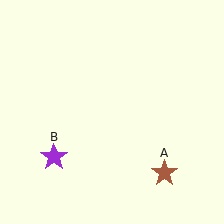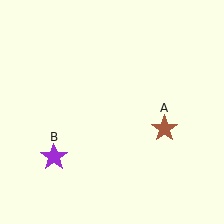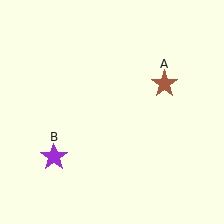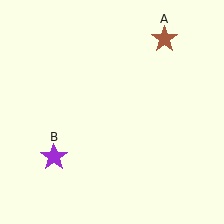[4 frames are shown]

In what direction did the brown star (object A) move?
The brown star (object A) moved up.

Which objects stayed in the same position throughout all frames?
Purple star (object B) remained stationary.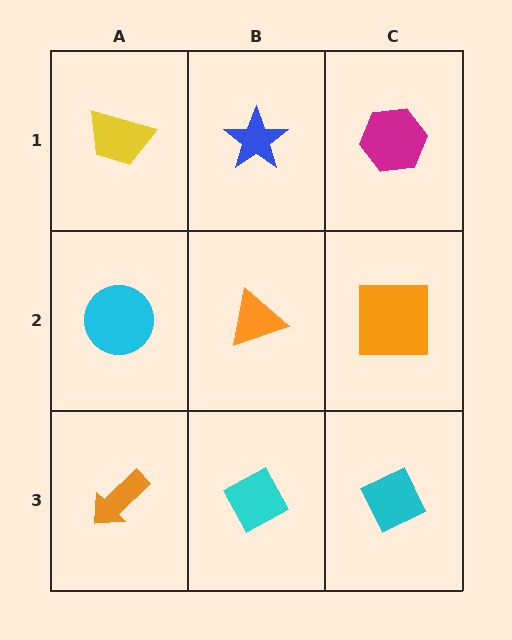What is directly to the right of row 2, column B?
An orange square.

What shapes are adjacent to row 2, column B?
A blue star (row 1, column B), a cyan diamond (row 3, column B), a cyan circle (row 2, column A), an orange square (row 2, column C).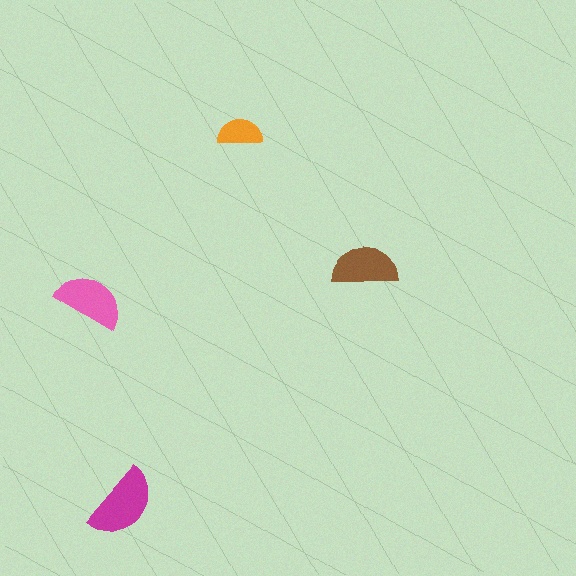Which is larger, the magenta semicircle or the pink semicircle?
The magenta one.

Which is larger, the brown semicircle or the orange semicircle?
The brown one.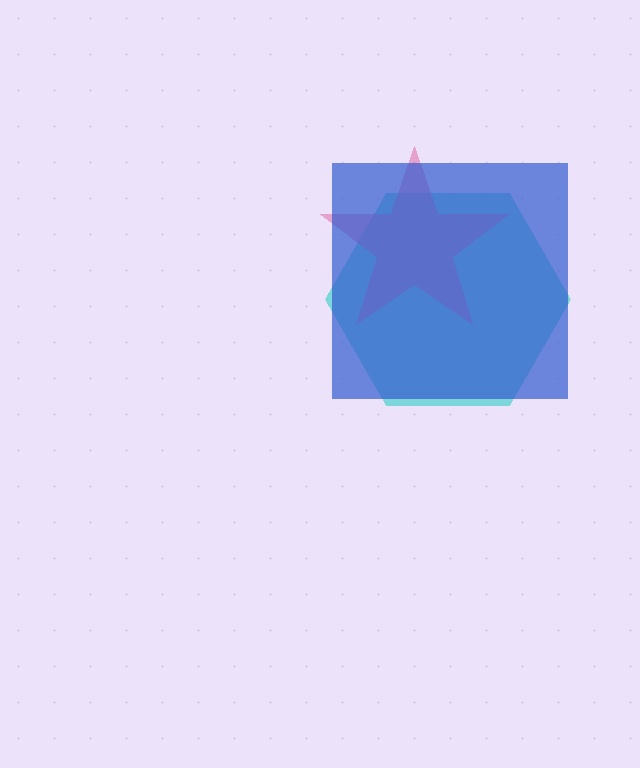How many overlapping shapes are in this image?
There are 3 overlapping shapes in the image.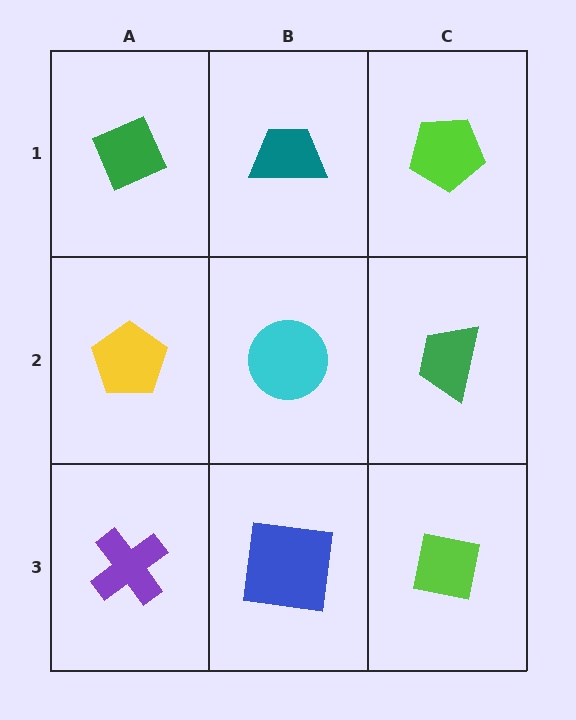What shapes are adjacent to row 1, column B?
A cyan circle (row 2, column B), a green diamond (row 1, column A), a lime pentagon (row 1, column C).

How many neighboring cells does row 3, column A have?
2.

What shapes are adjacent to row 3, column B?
A cyan circle (row 2, column B), a purple cross (row 3, column A), a lime square (row 3, column C).